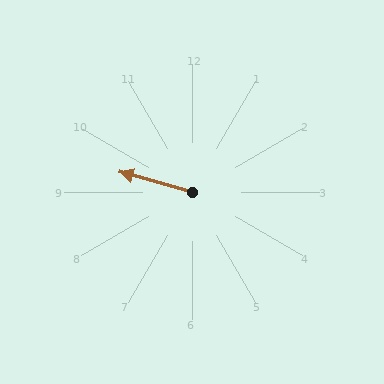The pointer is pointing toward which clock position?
Roughly 10 o'clock.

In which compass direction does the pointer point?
West.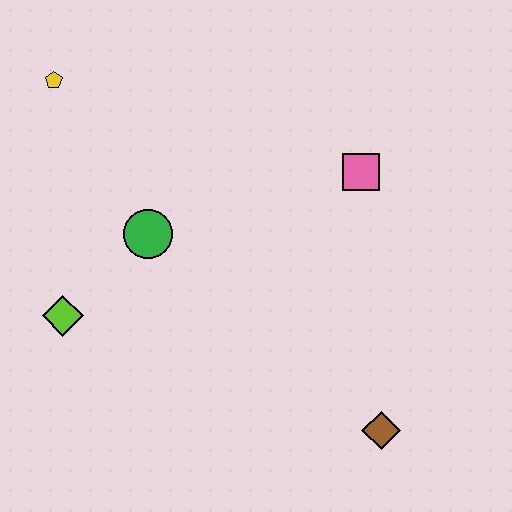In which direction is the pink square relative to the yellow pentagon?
The pink square is to the right of the yellow pentagon.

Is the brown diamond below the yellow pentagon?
Yes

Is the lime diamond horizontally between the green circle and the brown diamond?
No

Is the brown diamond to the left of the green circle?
No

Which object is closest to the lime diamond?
The green circle is closest to the lime diamond.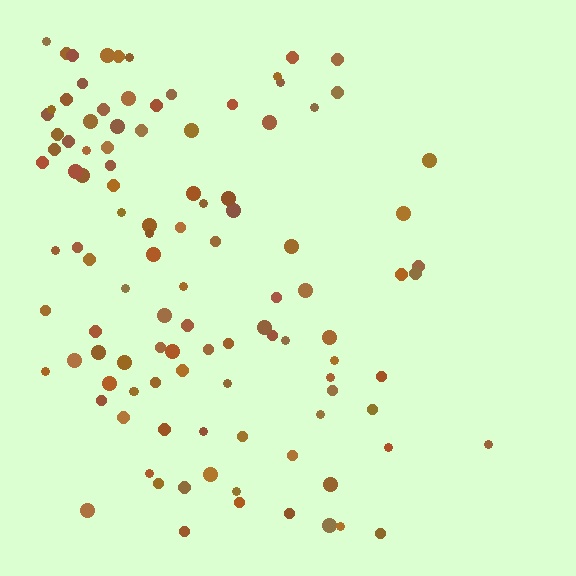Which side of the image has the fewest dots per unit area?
The right.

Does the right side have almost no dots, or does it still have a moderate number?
Still a moderate number, just noticeably fewer than the left.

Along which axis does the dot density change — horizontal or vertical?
Horizontal.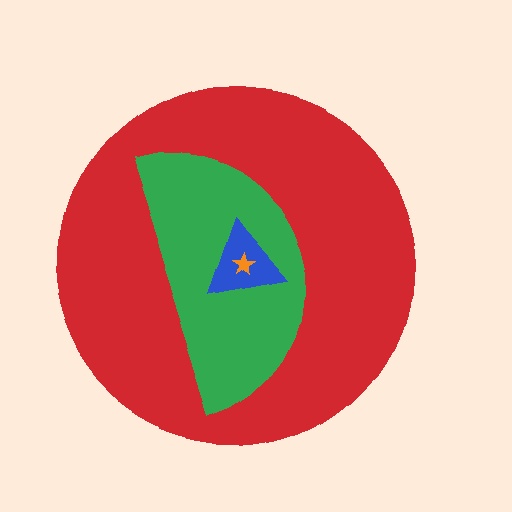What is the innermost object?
The orange star.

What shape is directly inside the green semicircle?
The blue triangle.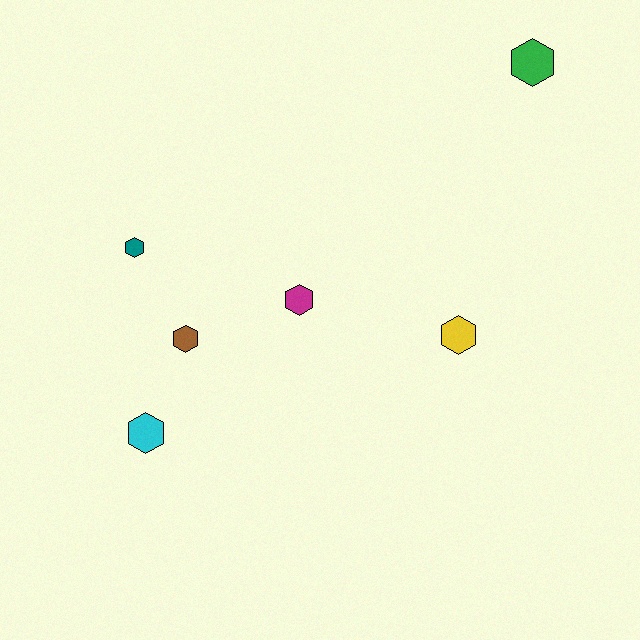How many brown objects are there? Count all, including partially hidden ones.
There is 1 brown object.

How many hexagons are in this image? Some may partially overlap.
There are 6 hexagons.